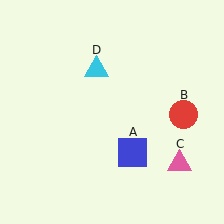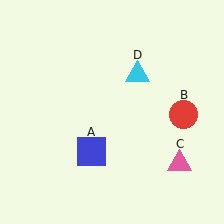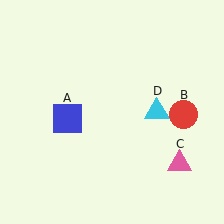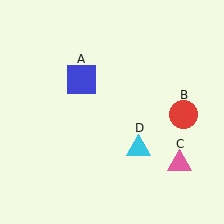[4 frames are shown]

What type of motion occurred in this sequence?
The blue square (object A), cyan triangle (object D) rotated clockwise around the center of the scene.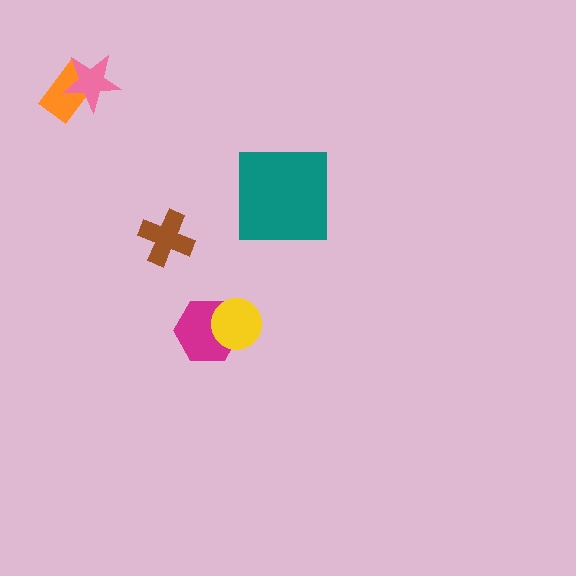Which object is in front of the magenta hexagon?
The yellow circle is in front of the magenta hexagon.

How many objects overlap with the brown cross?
0 objects overlap with the brown cross.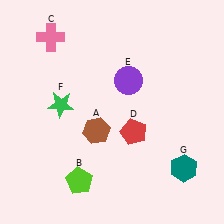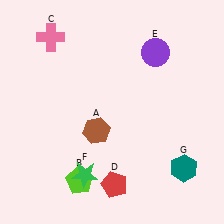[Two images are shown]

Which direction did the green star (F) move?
The green star (F) moved down.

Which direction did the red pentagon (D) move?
The red pentagon (D) moved down.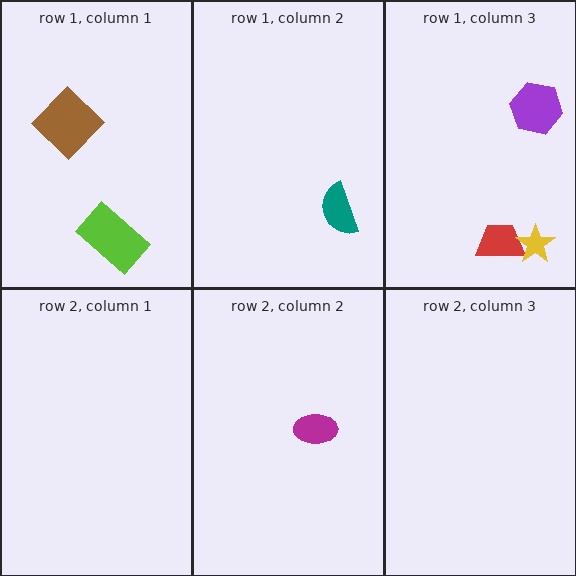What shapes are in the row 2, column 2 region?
The magenta ellipse.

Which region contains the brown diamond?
The row 1, column 1 region.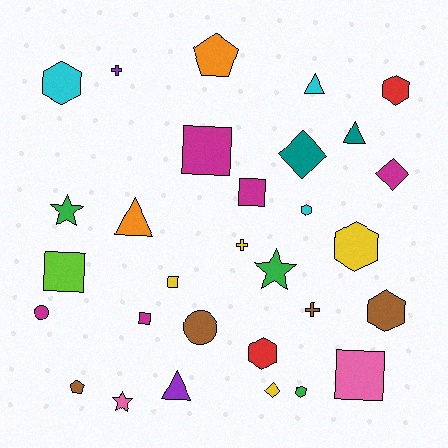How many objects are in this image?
There are 30 objects.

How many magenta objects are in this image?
There are 5 magenta objects.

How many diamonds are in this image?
There are 3 diamonds.